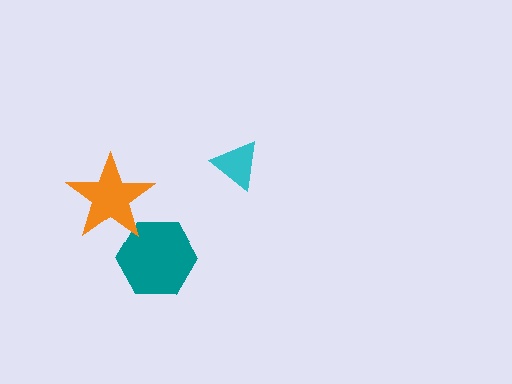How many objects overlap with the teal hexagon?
1 object overlaps with the teal hexagon.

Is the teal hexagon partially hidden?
Yes, it is partially covered by another shape.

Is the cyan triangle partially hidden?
No, no other shape covers it.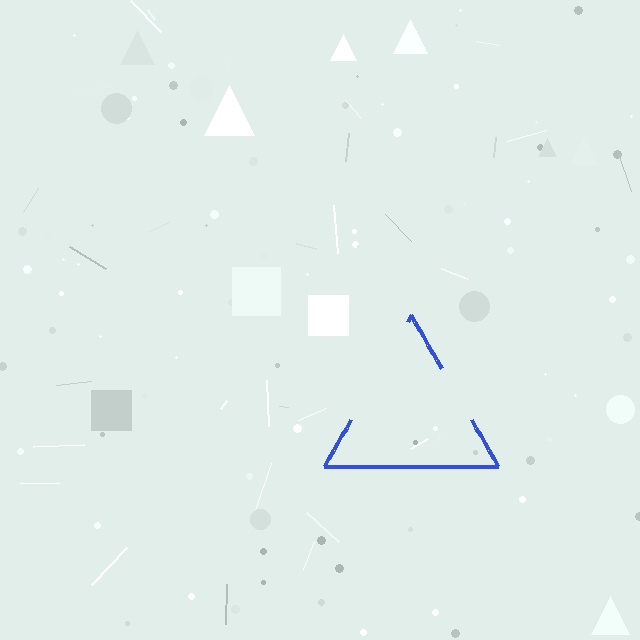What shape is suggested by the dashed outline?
The dashed outline suggests a triangle.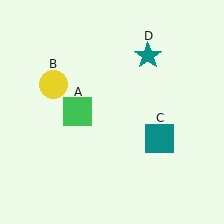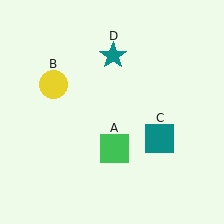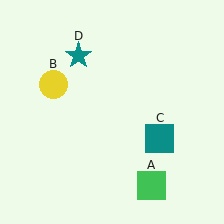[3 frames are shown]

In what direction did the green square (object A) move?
The green square (object A) moved down and to the right.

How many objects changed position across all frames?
2 objects changed position: green square (object A), teal star (object D).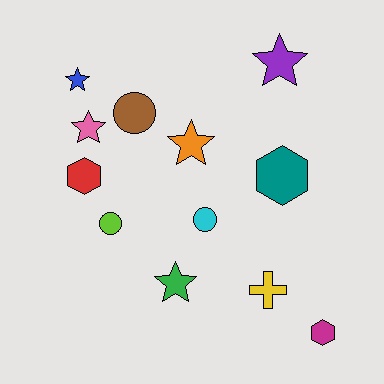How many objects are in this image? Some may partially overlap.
There are 12 objects.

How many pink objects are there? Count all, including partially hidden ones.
There is 1 pink object.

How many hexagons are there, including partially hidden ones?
There are 3 hexagons.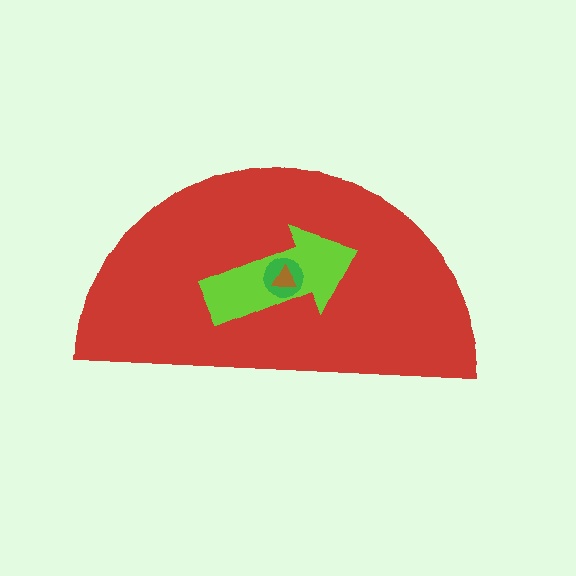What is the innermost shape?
The brown triangle.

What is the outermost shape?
The red semicircle.